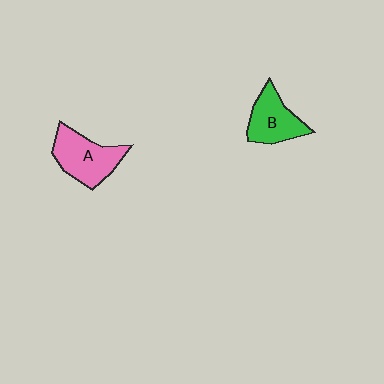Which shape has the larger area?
Shape A (pink).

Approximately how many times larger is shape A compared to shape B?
Approximately 1.2 times.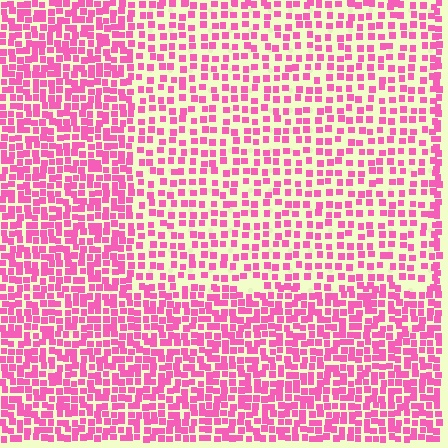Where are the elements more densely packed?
The elements are more densely packed outside the rectangle boundary.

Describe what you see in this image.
The image contains small pink elements arranged at two different densities. A rectangle-shaped region is visible where the elements are less densely packed than the surrounding area.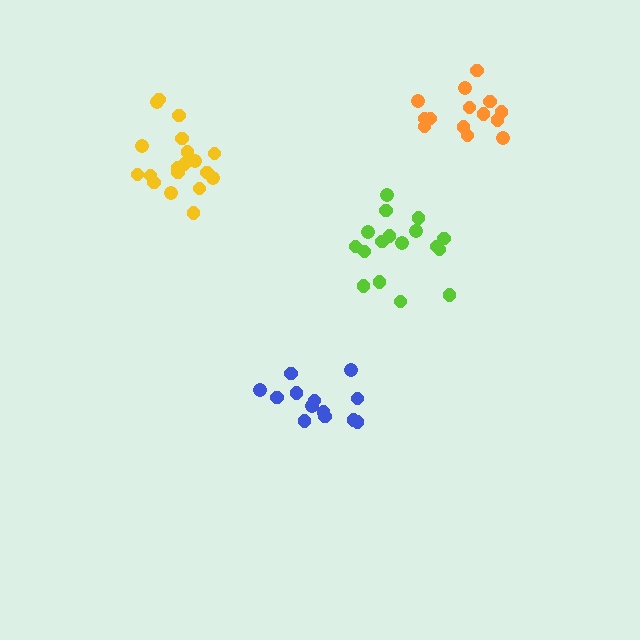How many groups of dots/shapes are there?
There are 4 groups.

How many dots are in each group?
Group 1: 17 dots, Group 2: 19 dots, Group 3: 13 dots, Group 4: 14 dots (63 total).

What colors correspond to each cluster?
The clusters are colored: lime, yellow, blue, orange.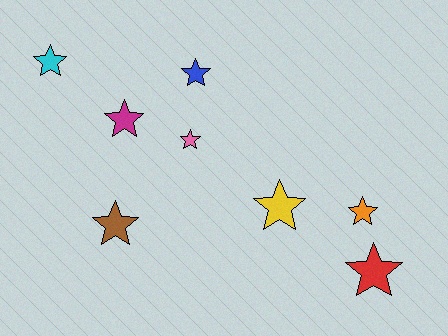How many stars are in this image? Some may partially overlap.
There are 8 stars.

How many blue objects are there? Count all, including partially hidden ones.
There is 1 blue object.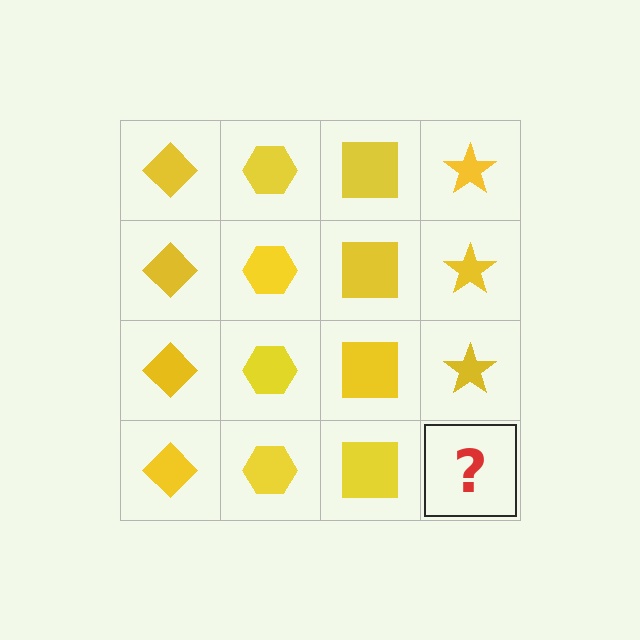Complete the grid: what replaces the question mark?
The question mark should be replaced with a yellow star.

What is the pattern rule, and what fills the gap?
The rule is that each column has a consistent shape. The gap should be filled with a yellow star.